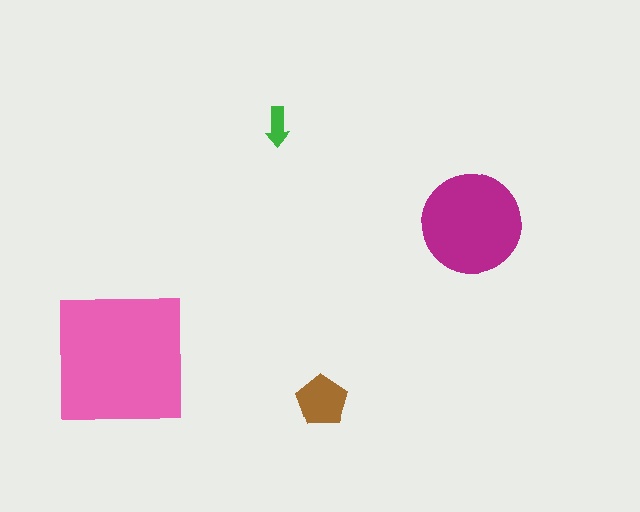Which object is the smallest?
The green arrow.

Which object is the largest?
The pink square.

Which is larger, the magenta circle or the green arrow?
The magenta circle.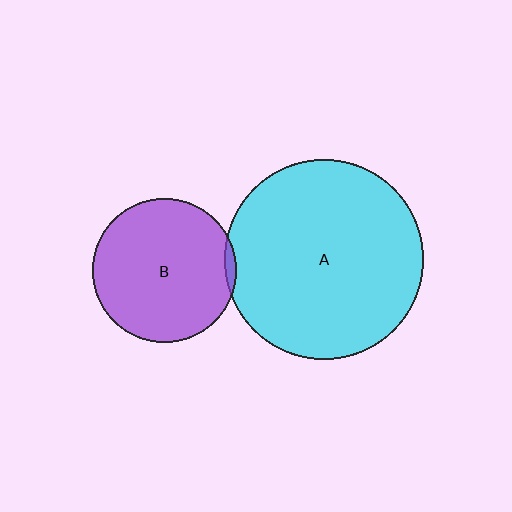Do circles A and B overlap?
Yes.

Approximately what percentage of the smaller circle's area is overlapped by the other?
Approximately 5%.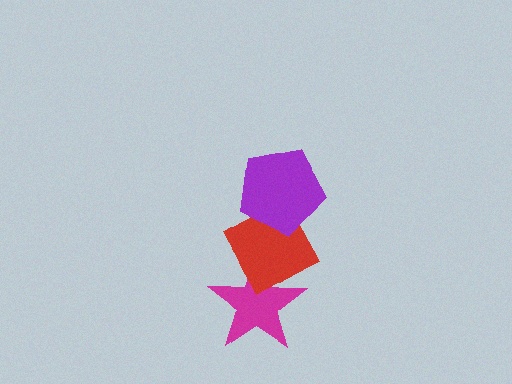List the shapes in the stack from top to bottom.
From top to bottom: the purple pentagon, the red diamond, the magenta star.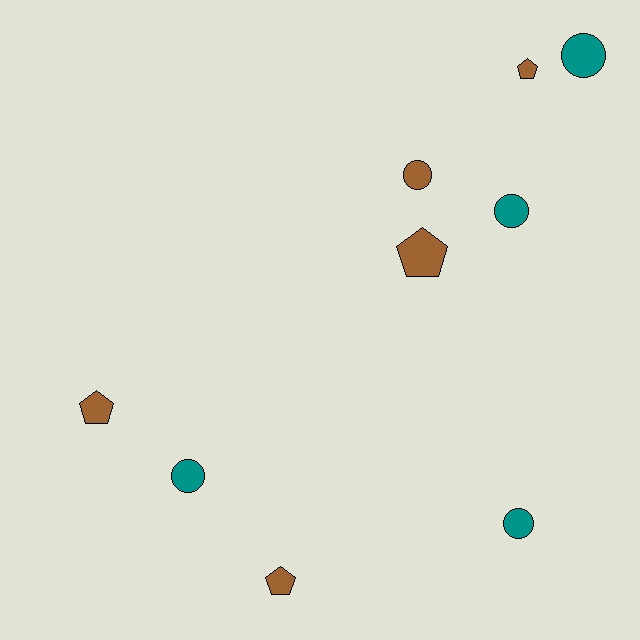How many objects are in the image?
There are 9 objects.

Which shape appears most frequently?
Circle, with 5 objects.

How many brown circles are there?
There is 1 brown circle.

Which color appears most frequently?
Brown, with 5 objects.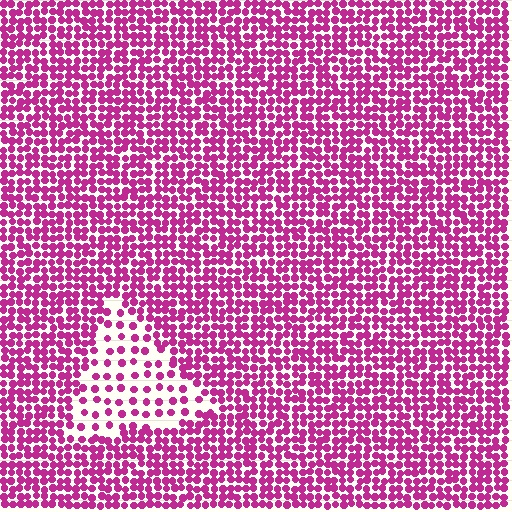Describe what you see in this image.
The image contains small magenta elements arranged at two different densities. A triangle-shaped region is visible where the elements are less densely packed than the surrounding area.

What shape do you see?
I see a triangle.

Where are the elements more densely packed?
The elements are more densely packed outside the triangle boundary.